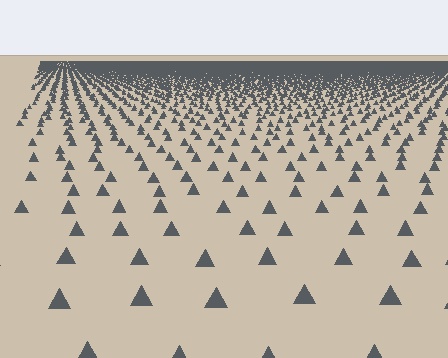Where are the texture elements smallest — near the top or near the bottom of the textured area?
Near the top.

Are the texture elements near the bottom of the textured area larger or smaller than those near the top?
Larger. Near the bottom, elements are closer to the viewer and appear at a bigger on-screen size.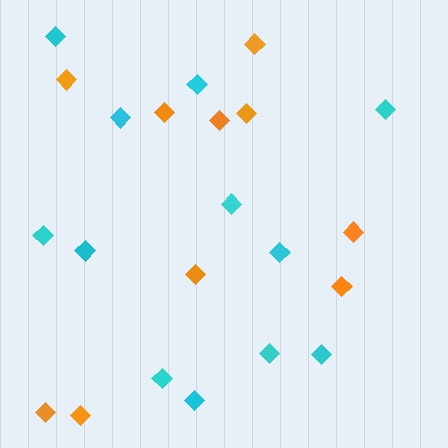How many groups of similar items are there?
There are 2 groups: one group of cyan diamonds (12) and one group of orange diamonds (10).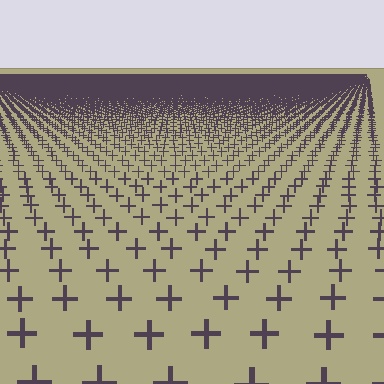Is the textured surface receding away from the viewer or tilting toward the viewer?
The surface is receding away from the viewer. Texture elements get smaller and denser toward the top.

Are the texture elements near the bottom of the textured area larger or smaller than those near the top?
Larger. Near the bottom, elements are closer to the viewer and appear at a bigger on-screen size.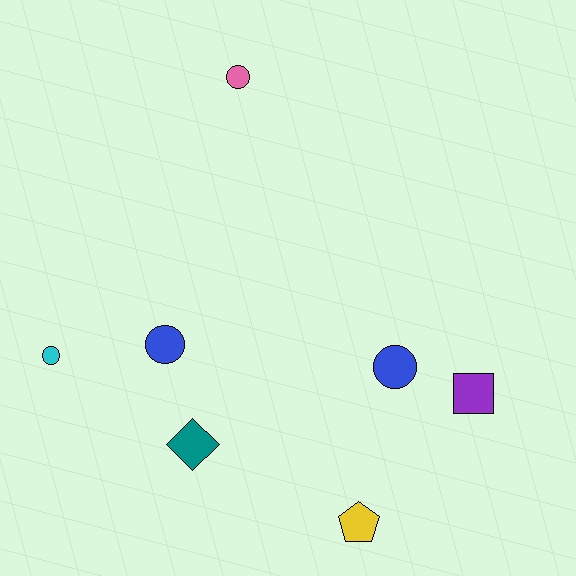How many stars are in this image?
There are no stars.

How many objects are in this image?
There are 7 objects.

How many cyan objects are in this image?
There is 1 cyan object.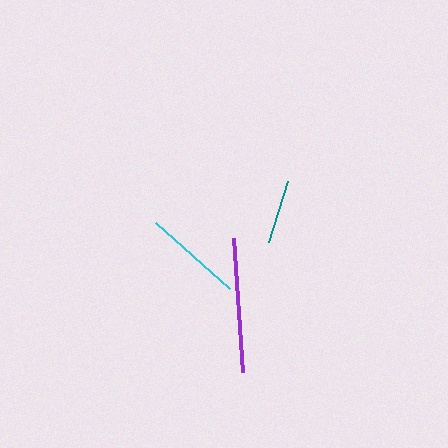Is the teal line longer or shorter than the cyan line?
The cyan line is longer than the teal line.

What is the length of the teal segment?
The teal segment is approximately 64 pixels long.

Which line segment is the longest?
The purple line is the longest at approximately 134 pixels.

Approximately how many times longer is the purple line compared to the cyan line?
The purple line is approximately 1.3 times the length of the cyan line.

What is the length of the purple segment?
The purple segment is approximately 134 pixels long.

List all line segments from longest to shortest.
From longest to shortest: purple, cyan, teal.